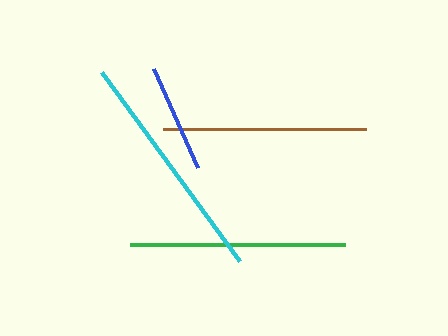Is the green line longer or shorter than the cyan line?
The cyan line is longer than the green line.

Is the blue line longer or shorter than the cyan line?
The cyan line is longer than the blue line.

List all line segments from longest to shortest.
From longest to shortest: cyan, green, brown, blue.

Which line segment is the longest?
The cyan line is the longest at approximately 234 pixels.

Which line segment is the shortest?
The blue line is the shortest at approximately 109 pixels.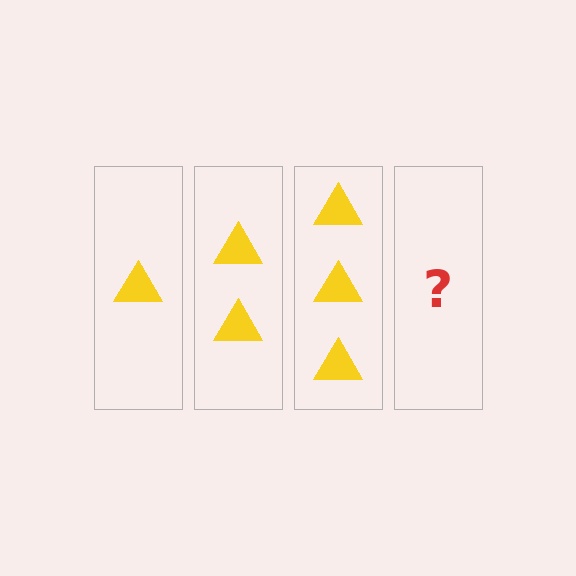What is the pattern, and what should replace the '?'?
The pattern is that each step adds one more triangle. The '?' should be 4 triangles.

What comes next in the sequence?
The next element should be 4 triangles.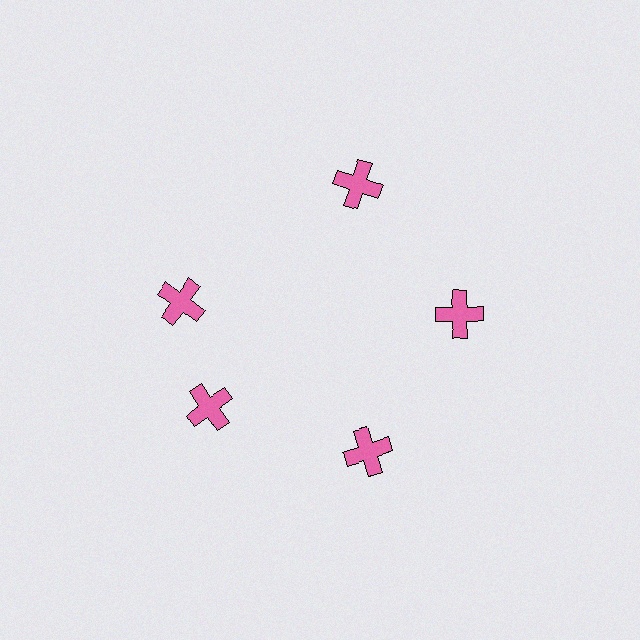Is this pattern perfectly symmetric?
No. The 5 pink crosses are arranged in a ring, but one element near the 10 o'clock position is rotated out of alignment along the ring, breaking the 5-fold rotational symmetry.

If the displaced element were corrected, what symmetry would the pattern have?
It would have 5-fold rotational symmetry — the pattern would map onto itself every 72 degrees.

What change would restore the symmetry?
The symmetry would be restored by rotating it back into even spacing with its neighbors so that all 5 crosses sit at equal angles and equal distance from the center.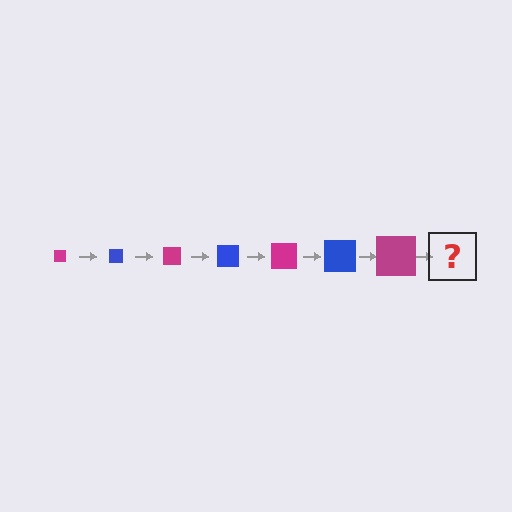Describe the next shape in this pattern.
It should be a blue square, larger than the previous one.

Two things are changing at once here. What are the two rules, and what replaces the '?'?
The two rules are that the square grows larger each step and the color cycles through magenta and blue. The '?' should be a blue square, larger than the previous one.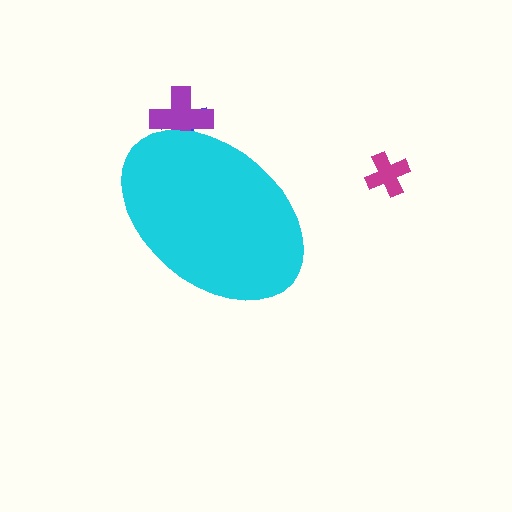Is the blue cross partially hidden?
Yes, the blue cross is partially hidden behind the cyan ellipse.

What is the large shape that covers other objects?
A cyan ellipse.